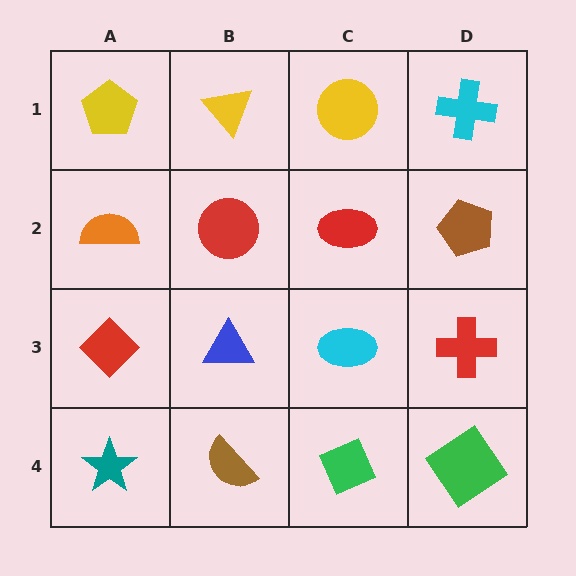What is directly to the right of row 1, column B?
A yellow circle.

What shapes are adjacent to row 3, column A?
An orange semicircle (row 2, column A), a teal star (row 4, column A), a blue triangle (row 3, column B).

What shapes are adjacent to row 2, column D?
A cyan cross (row 1, column D), a red cross (row 3, column D), a red ellipse (row 2, column C).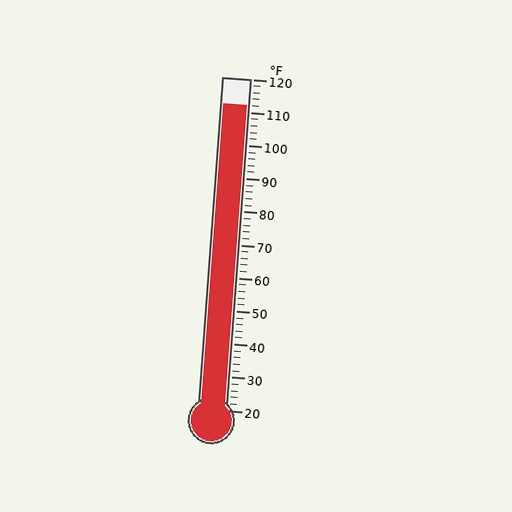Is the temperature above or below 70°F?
The temperature is above 70°F.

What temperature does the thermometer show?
The thermometer shows approximately 112°F.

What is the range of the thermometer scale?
The thermometer scale ranges from 20°F to 120°F.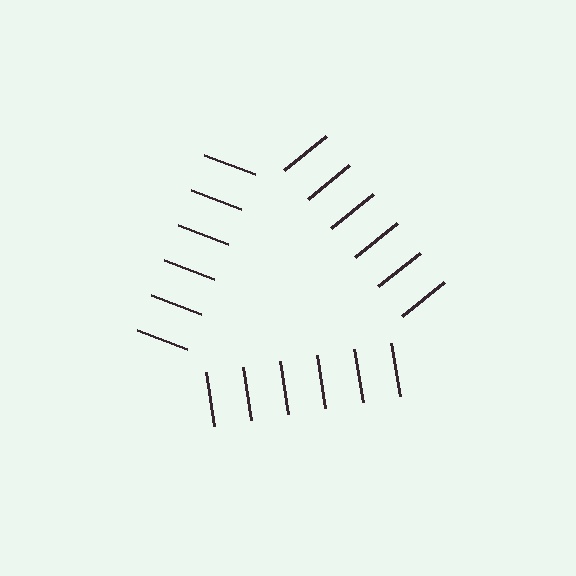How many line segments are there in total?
18 — 6 along each of the 3 edges.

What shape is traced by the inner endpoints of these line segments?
An illusory triangle — the line segments terminate on its edges but no continuous stroke is drawn.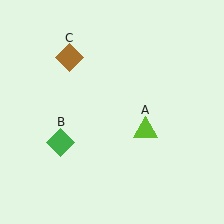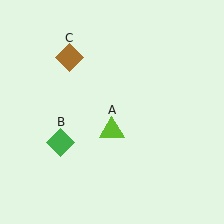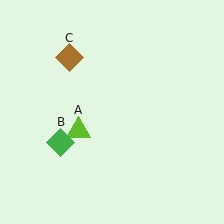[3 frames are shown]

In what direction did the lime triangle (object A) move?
The lime triangle (object A) moved left.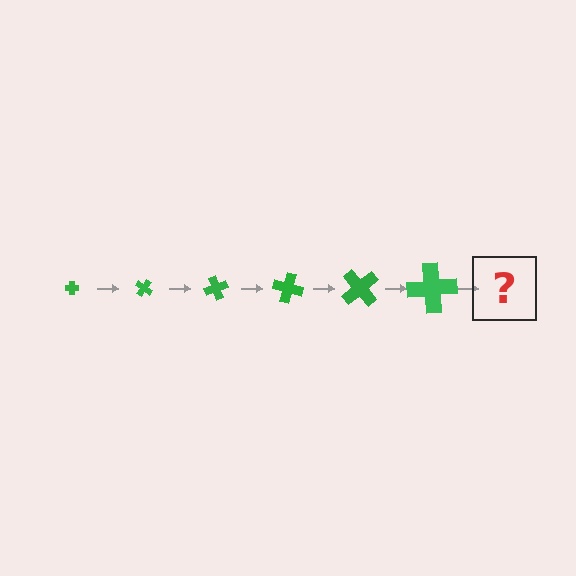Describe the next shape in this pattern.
It should be a cross, larger than the previous one and rotated 210 degrees from the start.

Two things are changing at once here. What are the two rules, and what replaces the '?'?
The two rules are that the cross grows larger each step and it rotates 35 degrees each step. The '?' should be a cross, larger than the previous one and rotated 210 degrees from the start.